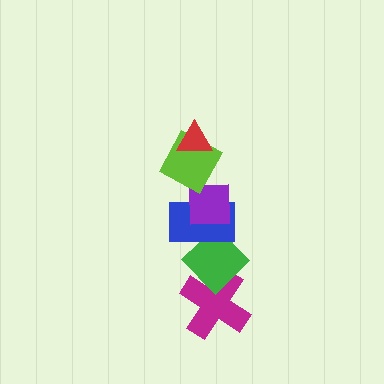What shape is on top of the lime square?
The red triangle is on top of the lime square.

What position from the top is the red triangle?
The red triangle is 1st from the top.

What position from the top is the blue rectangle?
The blue rectangle is 4th from the top.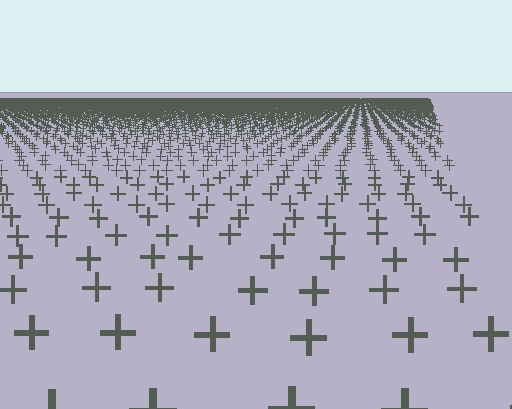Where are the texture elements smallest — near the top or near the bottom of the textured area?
Near the top.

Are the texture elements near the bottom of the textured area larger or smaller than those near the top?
Larger. Near the bottom, elements are closer to the viewer and appear at a bigger on-screen size.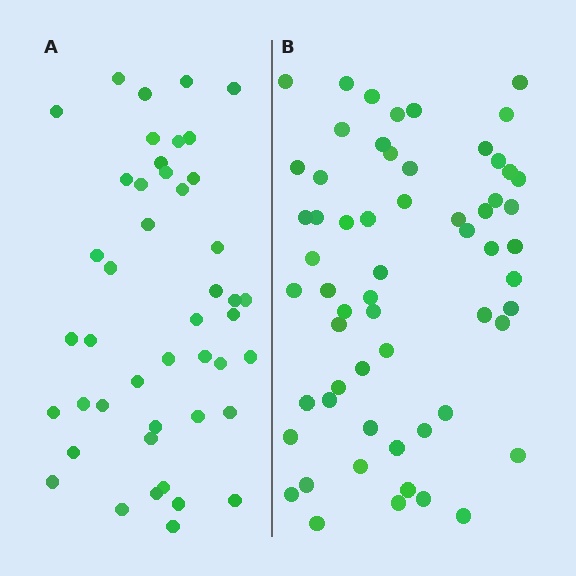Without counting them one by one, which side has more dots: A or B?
Region B (the right region) has more dots.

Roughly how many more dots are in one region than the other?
Region B has approximately 15 more dots than region A.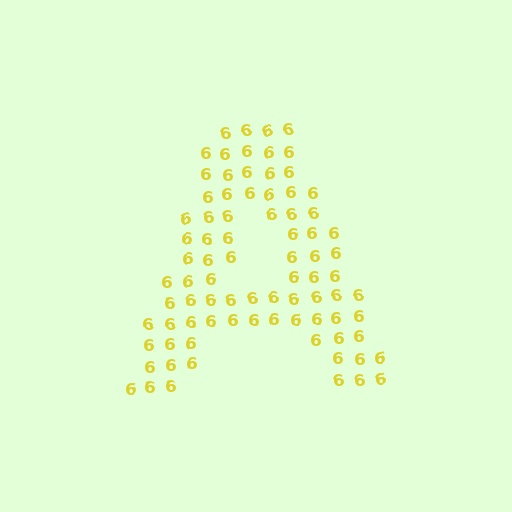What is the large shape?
The large shape is the letter A.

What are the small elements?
The small elements are digit 6's.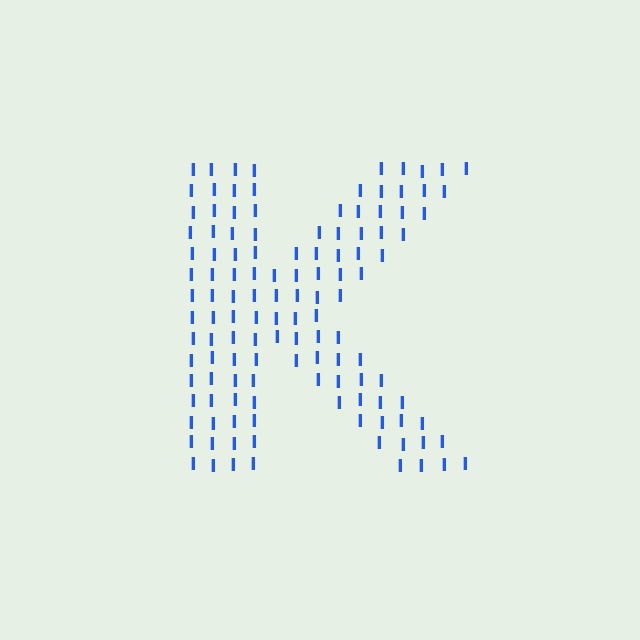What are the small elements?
The small elements are letter I's.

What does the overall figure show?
The overall figure shows the letter K.